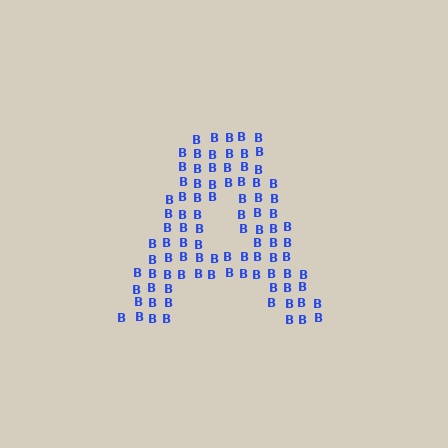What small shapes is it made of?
It is made of small letter B's.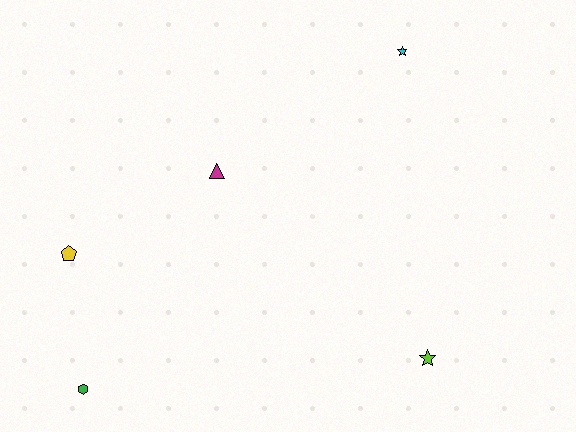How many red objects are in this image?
There are no red objects.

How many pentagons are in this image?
There is 1 pentagon.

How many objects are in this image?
There are 5 objects.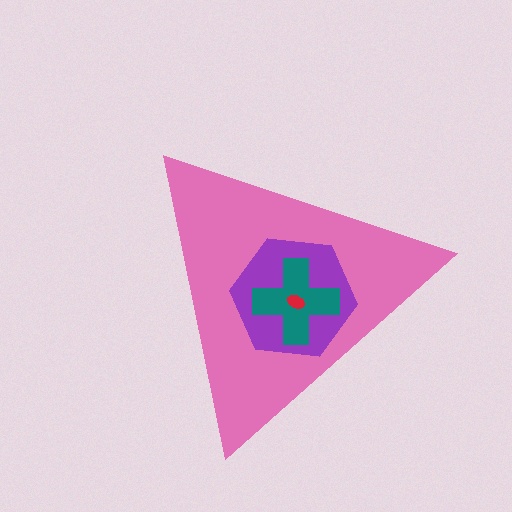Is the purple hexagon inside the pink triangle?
Yes.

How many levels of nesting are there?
4.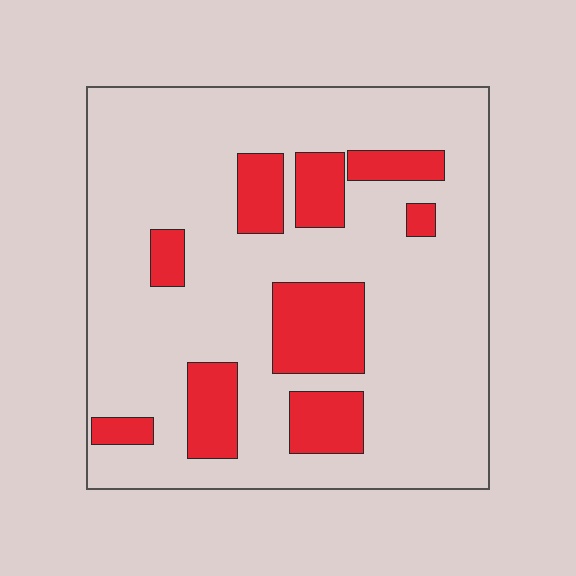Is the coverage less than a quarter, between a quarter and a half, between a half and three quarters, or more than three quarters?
Less than a quarter.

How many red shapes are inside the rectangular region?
9.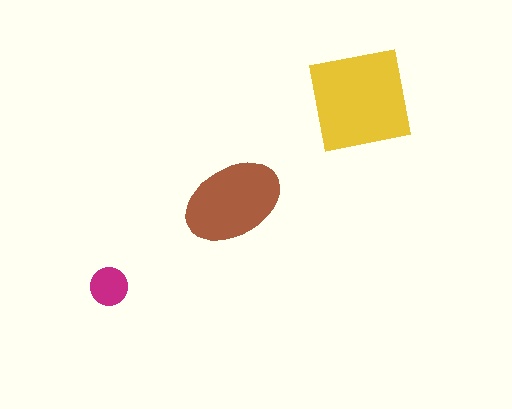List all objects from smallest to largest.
The magenta circle, the brown ellipse, the yellow square.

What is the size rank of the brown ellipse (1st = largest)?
2nd.